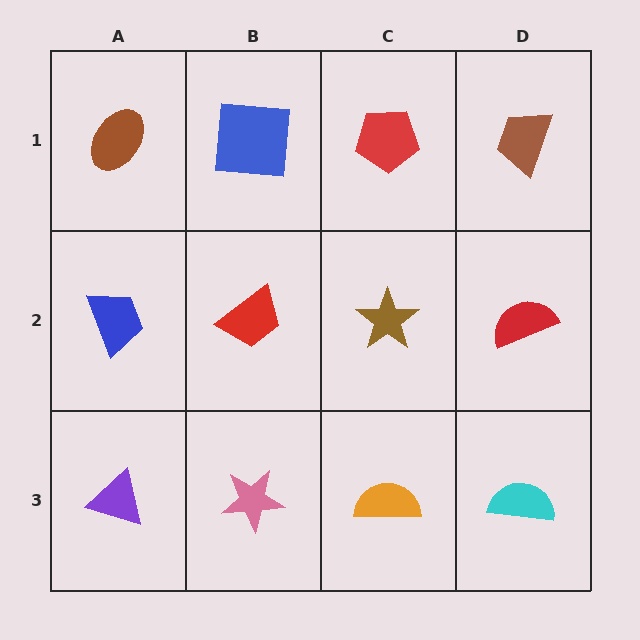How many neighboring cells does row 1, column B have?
3.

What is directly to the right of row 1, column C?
A brown trapezoid.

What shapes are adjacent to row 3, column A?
A blue trapezoid (row 2, column A), a pink star (row 3, column B).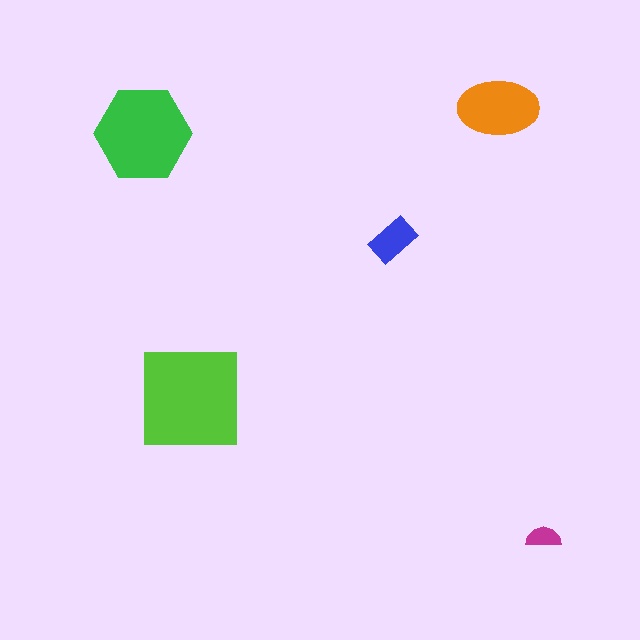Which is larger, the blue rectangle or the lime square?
The lime square.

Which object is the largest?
The lime square.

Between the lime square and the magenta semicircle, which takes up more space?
The lime square.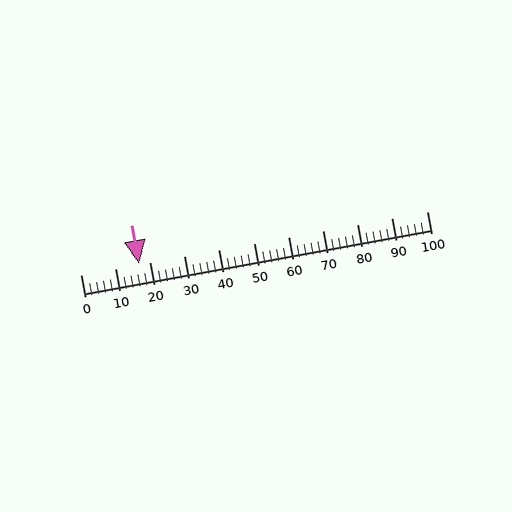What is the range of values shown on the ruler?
The ruler shows values from 0 to 100.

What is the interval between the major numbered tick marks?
The major tick marks are spaced 10 units apart.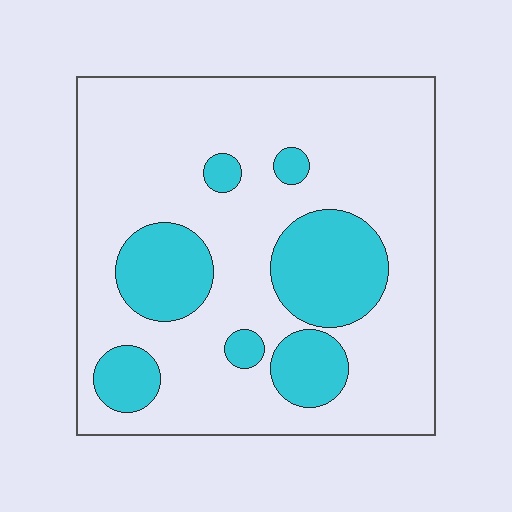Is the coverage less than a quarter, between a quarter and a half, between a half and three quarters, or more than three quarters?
Less than a quarter.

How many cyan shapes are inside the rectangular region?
7.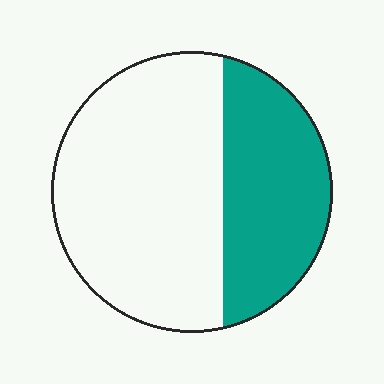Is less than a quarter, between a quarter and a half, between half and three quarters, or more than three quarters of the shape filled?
Between a quarter and a half.